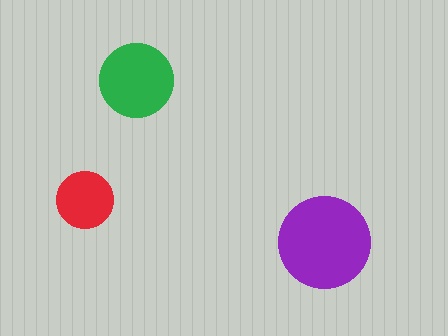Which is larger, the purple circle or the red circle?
The purple one.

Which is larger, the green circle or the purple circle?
The purple one.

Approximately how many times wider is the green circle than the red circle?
About 1.5 times wider.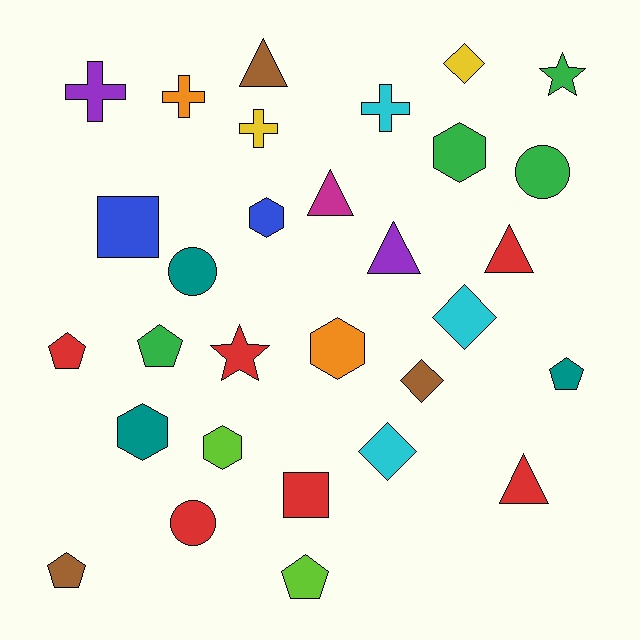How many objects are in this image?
There are 30 objects.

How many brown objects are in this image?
There are 3 brown objects.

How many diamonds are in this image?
There are 4 diamonds.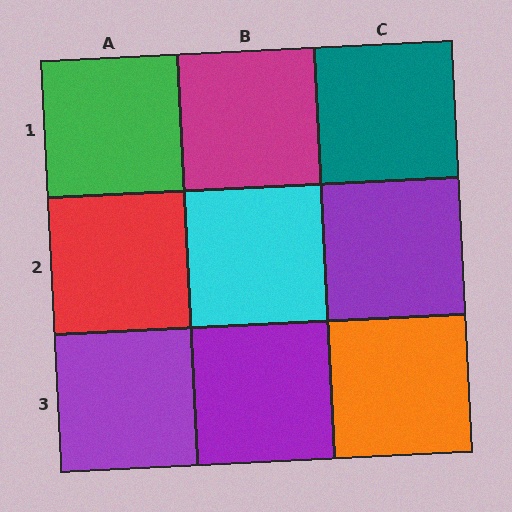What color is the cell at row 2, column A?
Red.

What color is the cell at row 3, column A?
Purple.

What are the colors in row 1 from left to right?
Green, magenta, teal.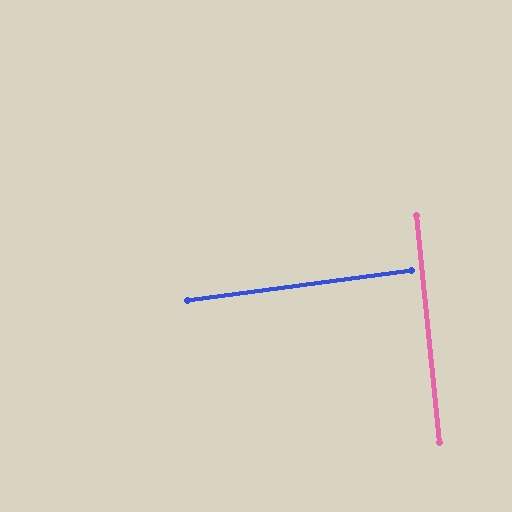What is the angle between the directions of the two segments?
Approximately 88 degrees.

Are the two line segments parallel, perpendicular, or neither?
Perpendicular — they meet at approximately 88°.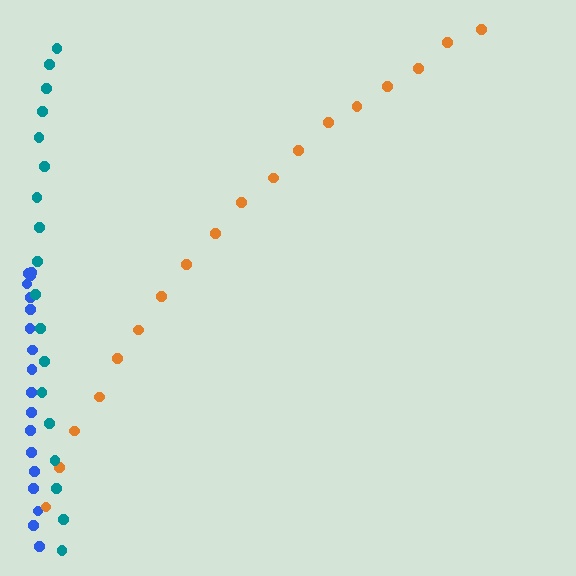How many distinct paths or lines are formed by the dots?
There are 3 distinct paths.